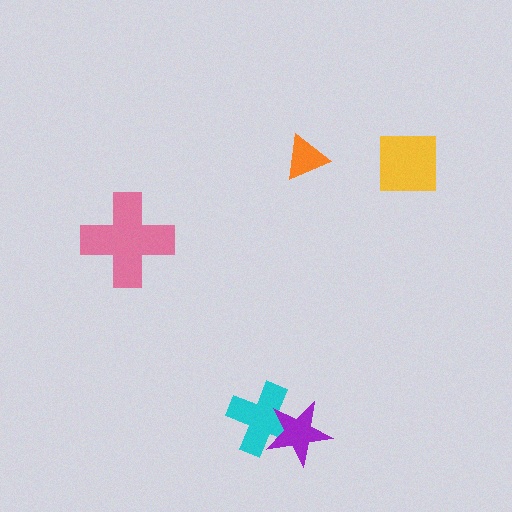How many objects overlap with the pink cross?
0 objects overlap with the pink cross.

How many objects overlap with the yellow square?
0 objects overlap with the yellow square.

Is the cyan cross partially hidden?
Yes, it is partially covered by another shape.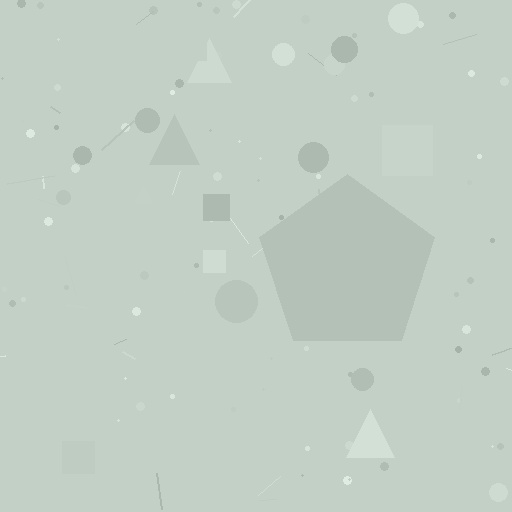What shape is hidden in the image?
A pentagon is hidden in the image.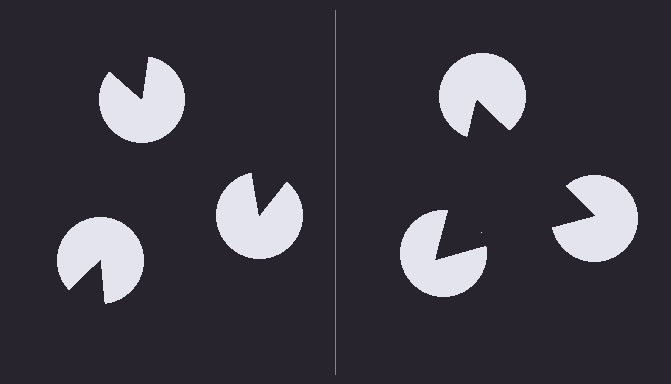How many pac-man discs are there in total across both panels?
6 — 3 on each side.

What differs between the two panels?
The pac-man discs are positioned identically on both sides; only the wedge orientations differ. On the right they align to a triangle; on the left they are misaligned.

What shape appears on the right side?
An illusory triangle.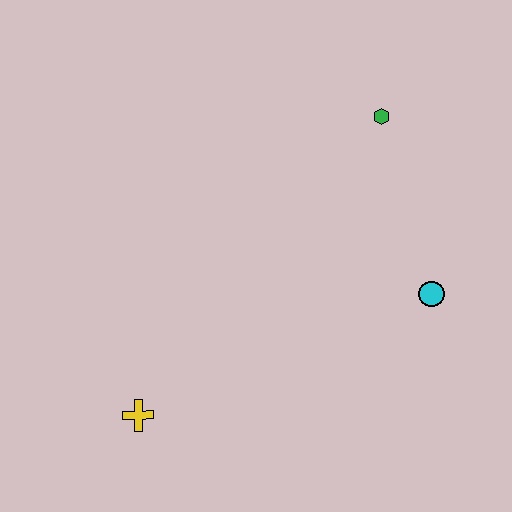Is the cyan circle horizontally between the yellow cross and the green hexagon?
No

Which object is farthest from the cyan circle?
The yellow cross is farthest from the cyan circle.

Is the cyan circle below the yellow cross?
No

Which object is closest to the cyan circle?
The green hexagon is closest to the cyan circle.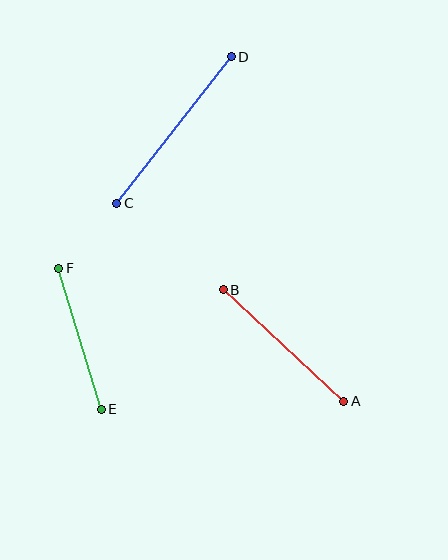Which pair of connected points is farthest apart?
Points C and D are farthest apart.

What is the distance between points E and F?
The distance is approximately 147 pixels.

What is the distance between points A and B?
The distance is approximately 164 pixels.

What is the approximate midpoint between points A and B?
The midpoint is at approximately (284, 346) pixels.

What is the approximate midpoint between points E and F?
The midpoint is at approximately (80, 339) pixels.